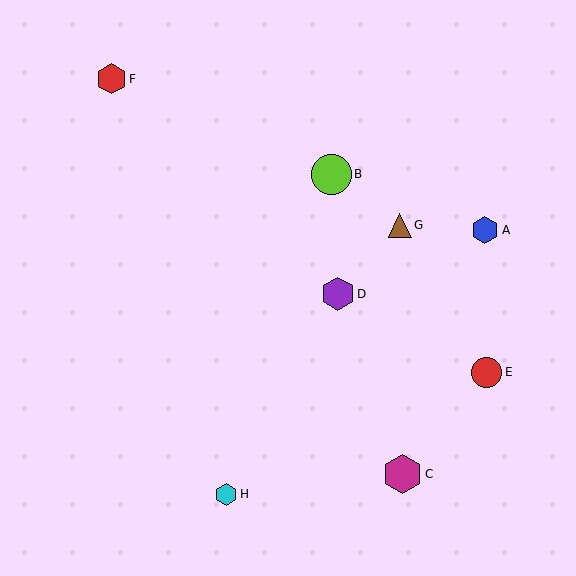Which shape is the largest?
The lime circle (labeled B) is the largest.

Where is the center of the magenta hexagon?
The center of the magenta hexagon is at (403, 474).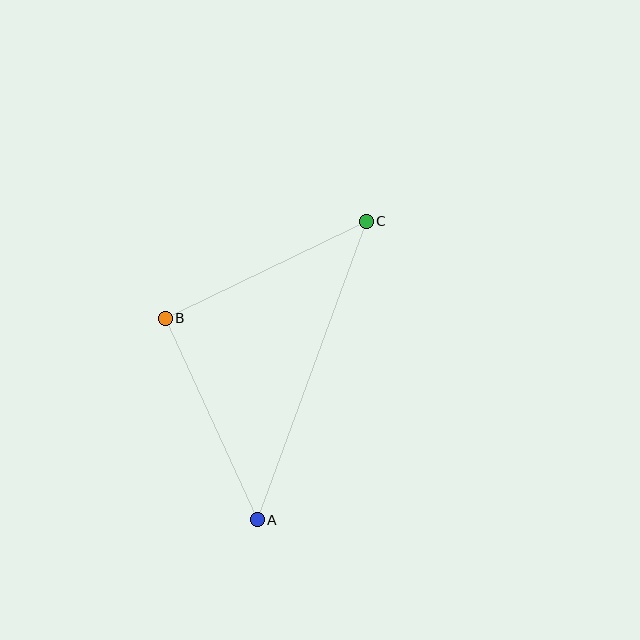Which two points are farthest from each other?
Points A and C are farthest from each other.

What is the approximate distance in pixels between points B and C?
The distance between B and C is approximately 223 pixels.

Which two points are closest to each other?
Points A and B are closest to each other.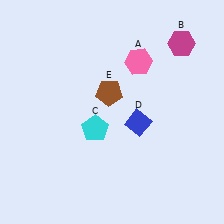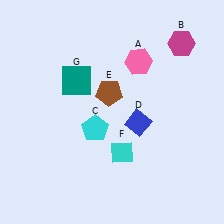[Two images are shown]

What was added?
A cyan diamond (F), a teal square (G) were added in Image 2.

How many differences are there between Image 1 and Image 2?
There are 2 differences between the two images.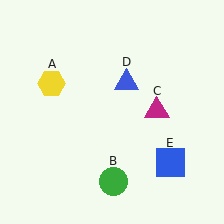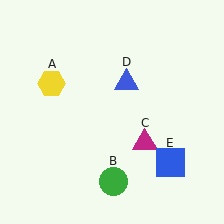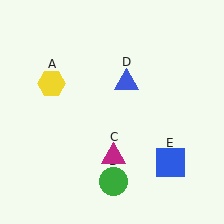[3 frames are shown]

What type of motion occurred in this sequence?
The magenta triangle (object C) rotated clockwise around the center of the scene.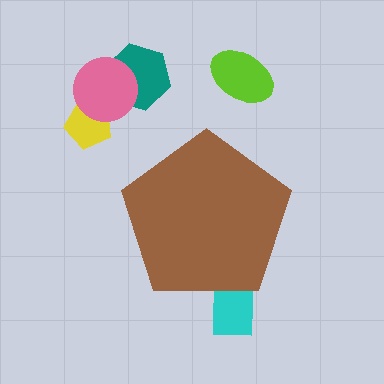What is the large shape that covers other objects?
A brown pentagon.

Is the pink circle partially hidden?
No, the pink circle is fully visible.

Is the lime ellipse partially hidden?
No, the lime ellipse is fully visible.